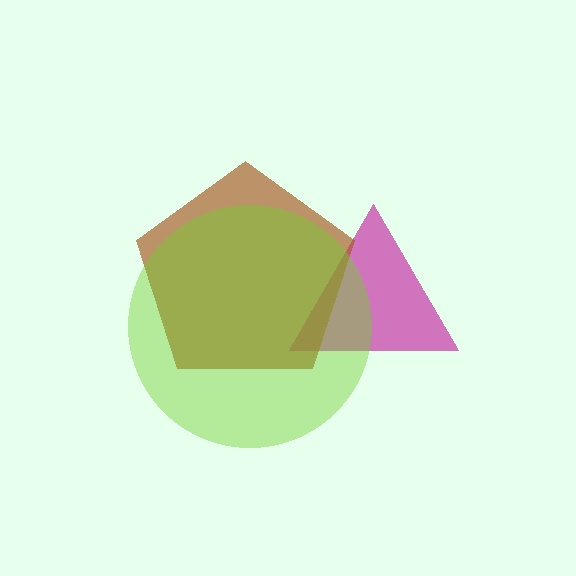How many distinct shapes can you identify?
There are 3 distinct shapes: a magenta triangle, a brown pentagon, a lime circle.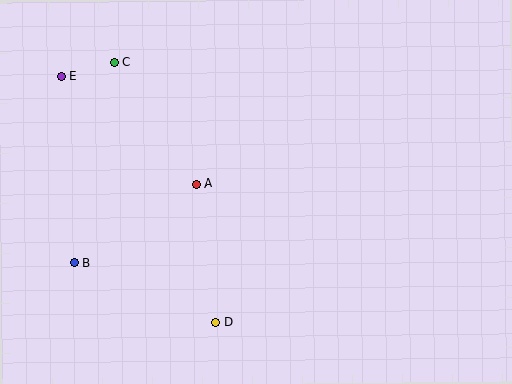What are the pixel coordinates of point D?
Point D is at (216, 323).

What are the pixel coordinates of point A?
Point A is at (196, 184).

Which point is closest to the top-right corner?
Point A is closest to the top-right corner.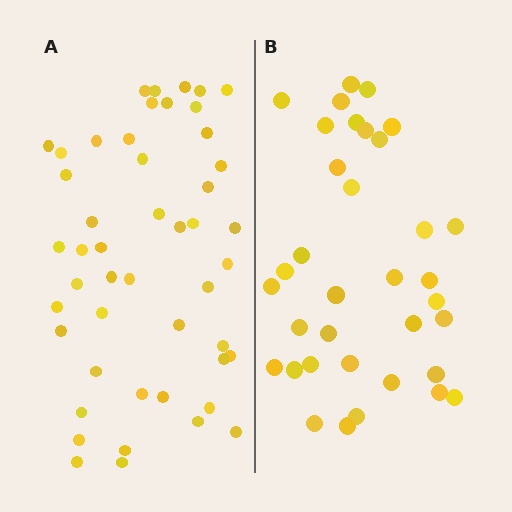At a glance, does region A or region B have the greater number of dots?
Region A (the left region) has more dots.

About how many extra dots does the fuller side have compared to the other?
Region A has approximately 15 more dots than region B.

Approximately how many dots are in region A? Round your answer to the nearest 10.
About 50 dots. (The exact count is 48, which rounds to 50.)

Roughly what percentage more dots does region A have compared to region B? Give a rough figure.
About 35% more.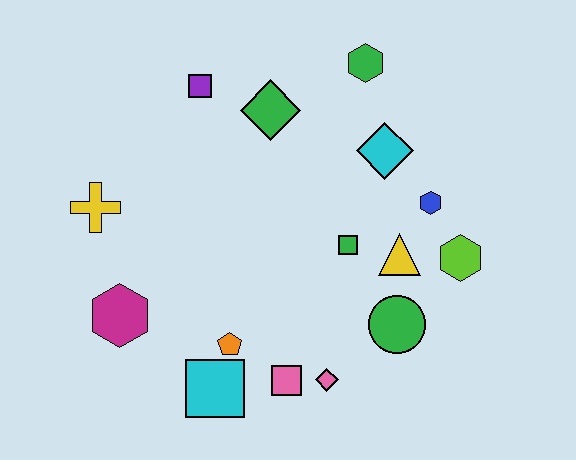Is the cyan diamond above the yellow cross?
Yes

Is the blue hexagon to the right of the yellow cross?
Yes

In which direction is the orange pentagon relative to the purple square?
The orange pentagon is below the purple square.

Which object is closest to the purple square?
The green diamond is closest to the purple square.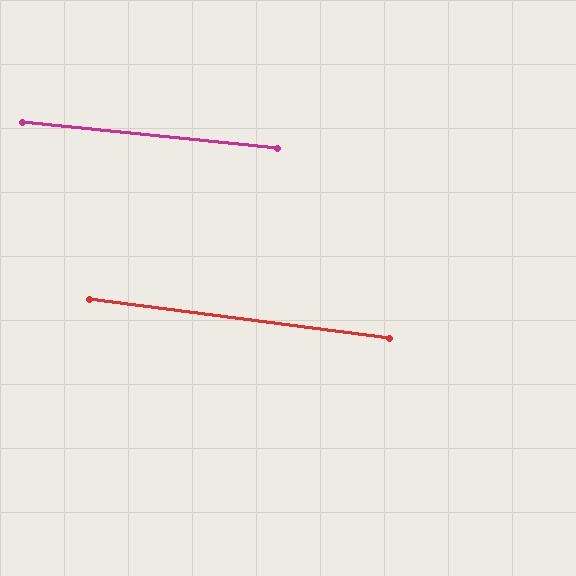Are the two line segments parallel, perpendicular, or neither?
Parallel — their directions differ by only 1.4°.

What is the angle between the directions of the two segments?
Approximately 1 degree.